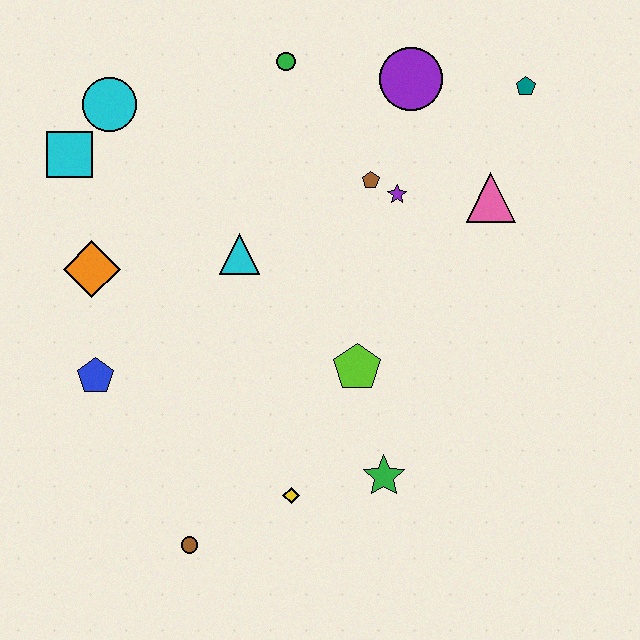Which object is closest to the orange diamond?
The blue pentagon is closest to the orange diamond.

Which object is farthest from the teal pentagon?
The brown circle is farthest from the teal pentagon.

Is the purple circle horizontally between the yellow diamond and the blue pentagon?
No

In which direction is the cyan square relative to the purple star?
The cyan square is to the left of the purple star.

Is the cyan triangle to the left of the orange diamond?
No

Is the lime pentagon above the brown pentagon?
No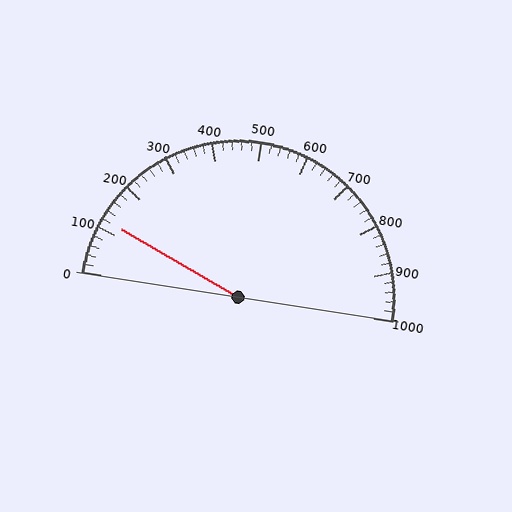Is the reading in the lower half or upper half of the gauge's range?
The reading is in the lower half of the range (0 to 1000).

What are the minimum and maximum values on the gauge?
The gauge ranges from 0 to 1000.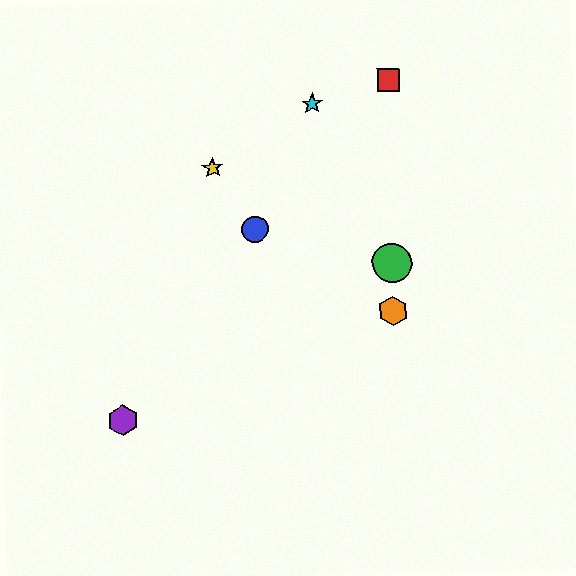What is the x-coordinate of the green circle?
The green circle is at x≈392.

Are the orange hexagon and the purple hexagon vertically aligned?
No, the orange hexagon is at x≈393 and the purple hexagon is at x≈123.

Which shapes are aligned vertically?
The red square, the green circle, the orange hexagon are aligned vertically.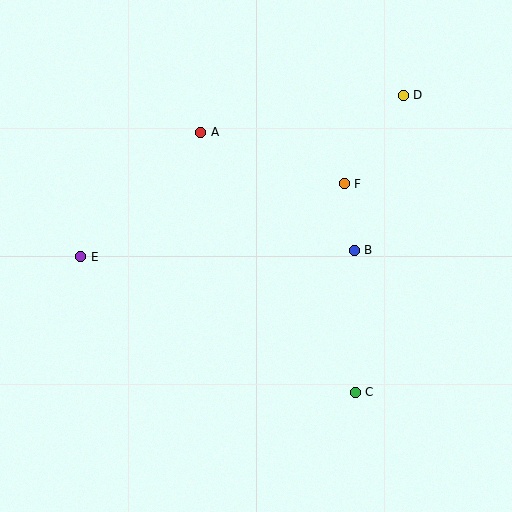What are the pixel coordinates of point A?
Point A is at (201, 132).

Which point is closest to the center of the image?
Point B at (354, 250) is closest to the center.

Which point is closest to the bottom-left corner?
Point E is closest to the bottom-left corner.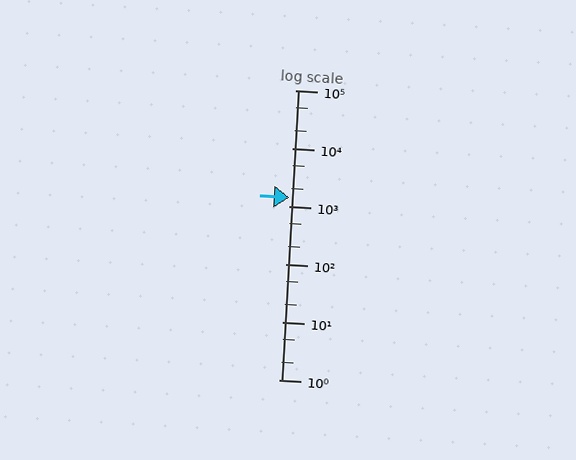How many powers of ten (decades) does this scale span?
The scale spans 5 decades, from 1 to 100000.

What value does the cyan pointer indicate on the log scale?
The pointer indicates approximately 1400.